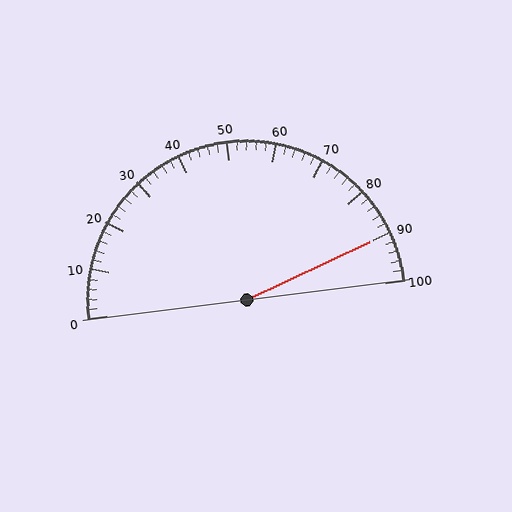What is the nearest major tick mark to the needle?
The nearest major tick mark is 90.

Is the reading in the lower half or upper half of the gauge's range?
The reading is in the upper half of the range (0 to 100).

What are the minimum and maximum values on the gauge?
The gauge ranges from 0 to 100.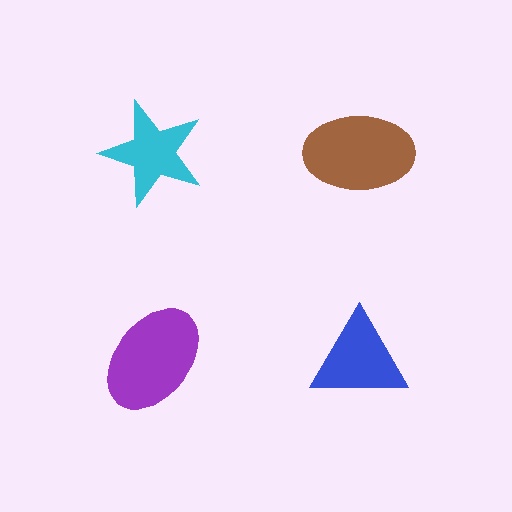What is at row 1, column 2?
A brown ellipse.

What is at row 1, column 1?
A cyan star.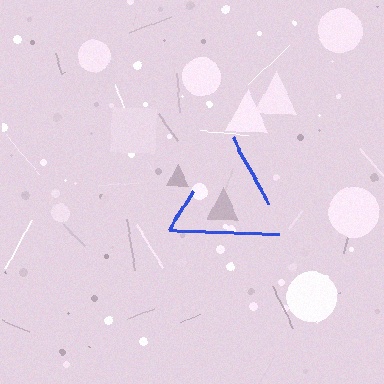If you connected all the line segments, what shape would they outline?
They would outline a triangle.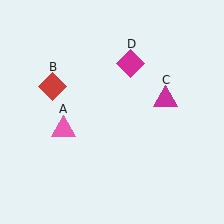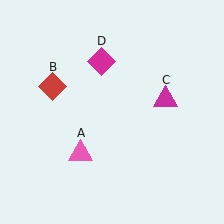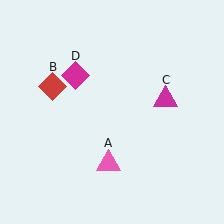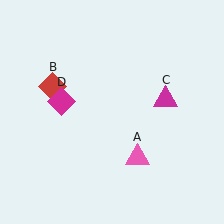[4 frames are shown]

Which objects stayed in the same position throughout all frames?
Red diamond (object B) and magenta triangle (object C) remained stationary.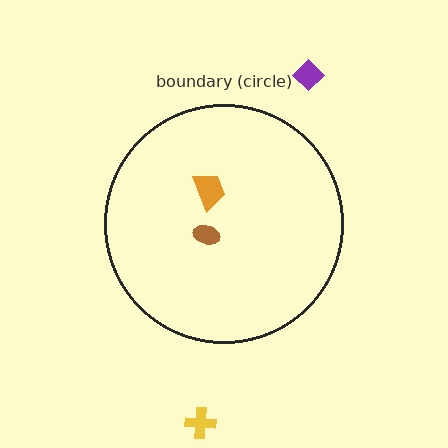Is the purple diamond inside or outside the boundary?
Outside.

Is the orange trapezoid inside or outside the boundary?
Inside.